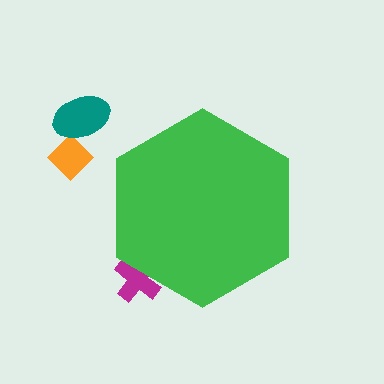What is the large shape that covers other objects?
A green hexagon.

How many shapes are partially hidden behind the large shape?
1 shape is partially hidden.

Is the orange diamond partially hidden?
No, the orange diamond is fully visible.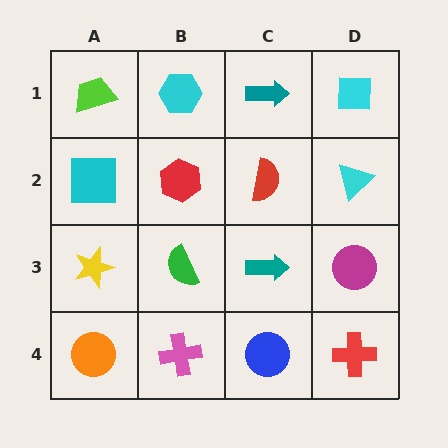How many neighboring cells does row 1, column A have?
2.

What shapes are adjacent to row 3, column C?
A red semicircle (row 2, column C), a blue circle (row 4, column C), a green semicircle (row 3, column B), a magenta circle (row 3, column D).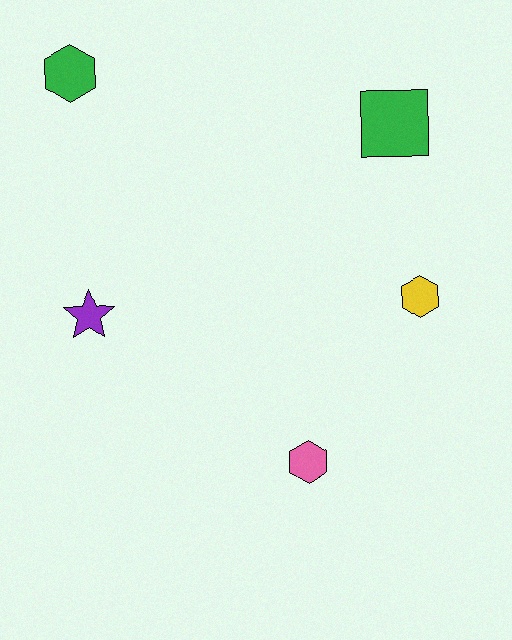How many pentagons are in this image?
There are no pentagons.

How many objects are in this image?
There are 5 objects.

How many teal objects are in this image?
There are no teal objects.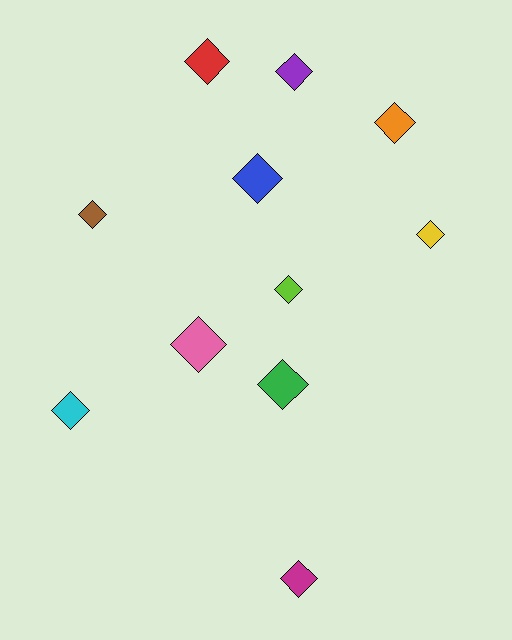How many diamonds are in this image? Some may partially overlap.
There are 11 diamonds.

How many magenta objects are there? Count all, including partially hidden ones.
There is 1 magenta object.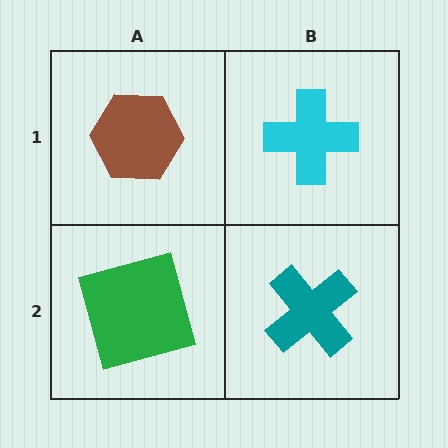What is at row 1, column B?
A cyan cross.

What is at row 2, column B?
A teal cross.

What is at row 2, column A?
A green square.